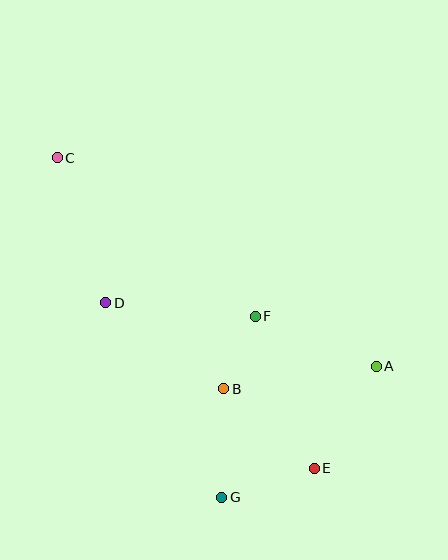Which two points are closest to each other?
Points B and F are closest to each other.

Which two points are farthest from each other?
Points C and E are farthest from each other.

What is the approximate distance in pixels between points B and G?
The distance between B and G is approximately 108 pixels.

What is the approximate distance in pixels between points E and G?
The distance between E and G is approximately 97 pixels.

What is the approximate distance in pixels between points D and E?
The distance between D and E is approximately 266 pixels.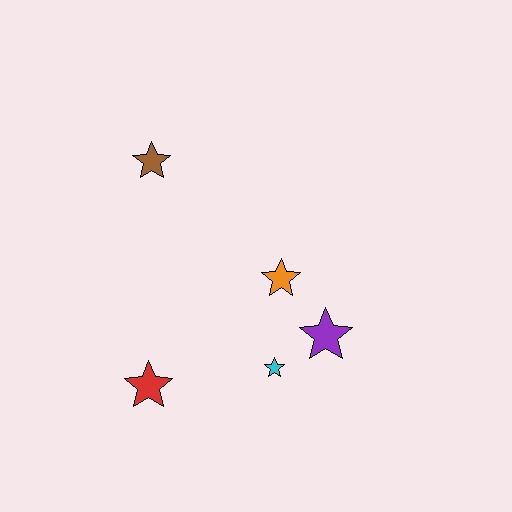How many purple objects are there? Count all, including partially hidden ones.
There is 1 purple object.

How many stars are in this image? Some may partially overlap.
There are 5 stars.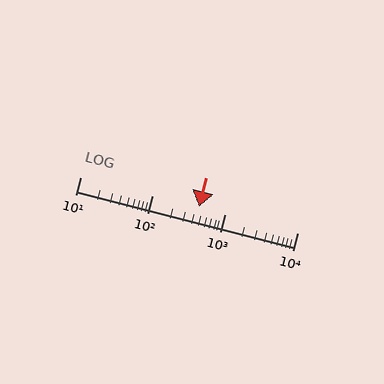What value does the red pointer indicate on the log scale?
The pointer indicates approximately 440.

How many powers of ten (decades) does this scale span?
The scale spans 3 decades, from 10 to 10000.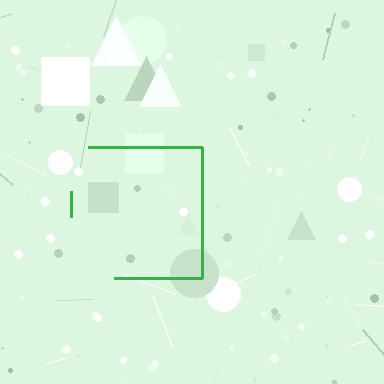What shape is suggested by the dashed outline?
The dashed outline suggests a square.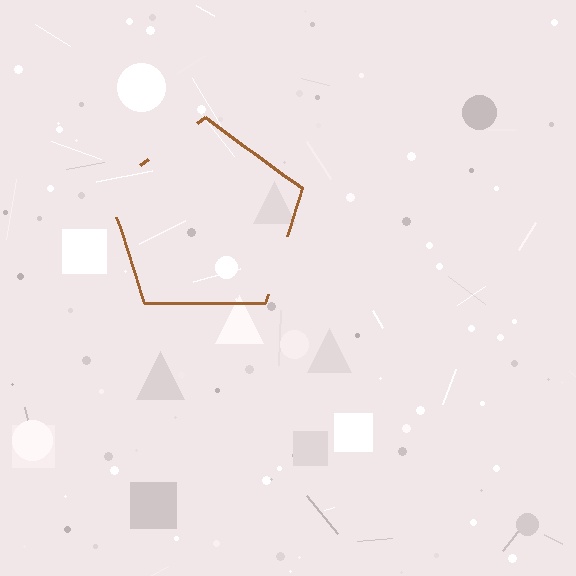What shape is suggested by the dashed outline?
The dashed outline suggests a pentagon.